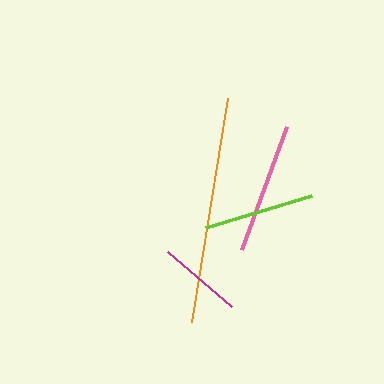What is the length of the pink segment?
The pink segment is approximately 131 pixels long.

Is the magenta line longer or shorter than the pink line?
The pink line is longer than the magenta line.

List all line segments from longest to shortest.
From longest to shortest: orange, pink, lime, magenta.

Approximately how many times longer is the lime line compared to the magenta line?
The lime line is approximately 1.3 times the length of the magenta line.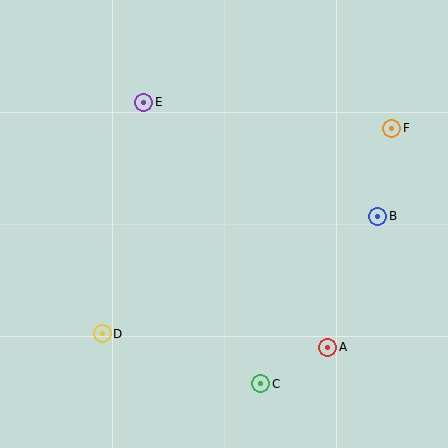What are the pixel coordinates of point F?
Point F is at (392, 128).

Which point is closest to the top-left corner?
Point E is closest to the top-left corner.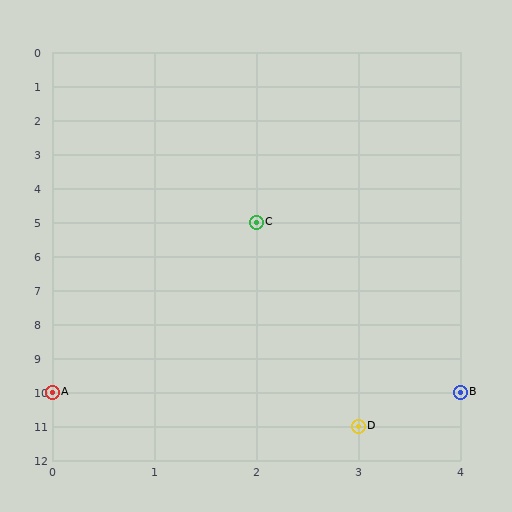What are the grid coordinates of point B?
Point B is at grid coordinates (4, 10).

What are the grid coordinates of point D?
Point D is at grid coordinates (3, 11).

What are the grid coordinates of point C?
Point C is at grid coordinates (2, 5).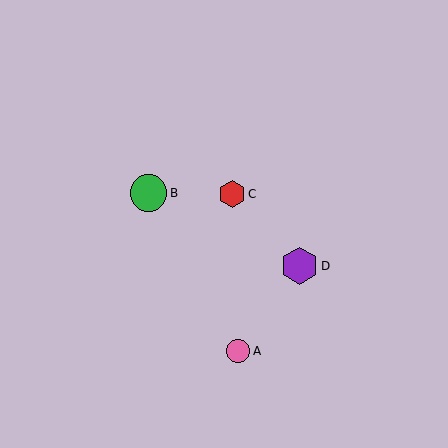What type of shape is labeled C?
Shape C is a red hexagon.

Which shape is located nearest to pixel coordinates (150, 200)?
The green circle (labeled B) at (149, 193) is nearest to that location.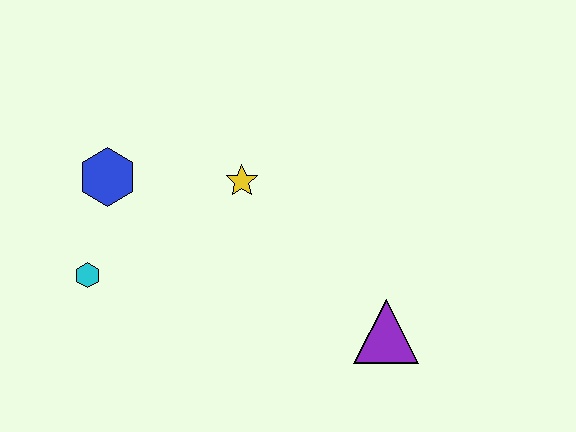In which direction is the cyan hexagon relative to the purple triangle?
The cyan hexagon is to the left of the purple triangle.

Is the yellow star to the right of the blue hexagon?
Yes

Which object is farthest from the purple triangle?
The blue hexagon is farthest from the purple triangle.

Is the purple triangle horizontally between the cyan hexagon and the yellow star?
No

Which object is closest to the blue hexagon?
The cyan hexagon is closest to the blue hexagon.